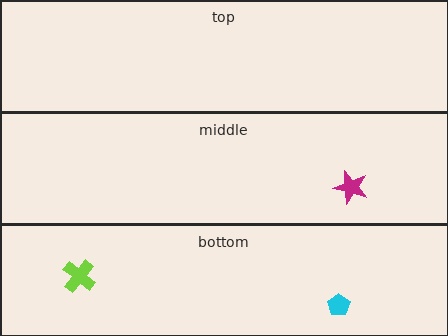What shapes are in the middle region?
The magenta star.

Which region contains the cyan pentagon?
The bottom region.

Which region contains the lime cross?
The bottom region.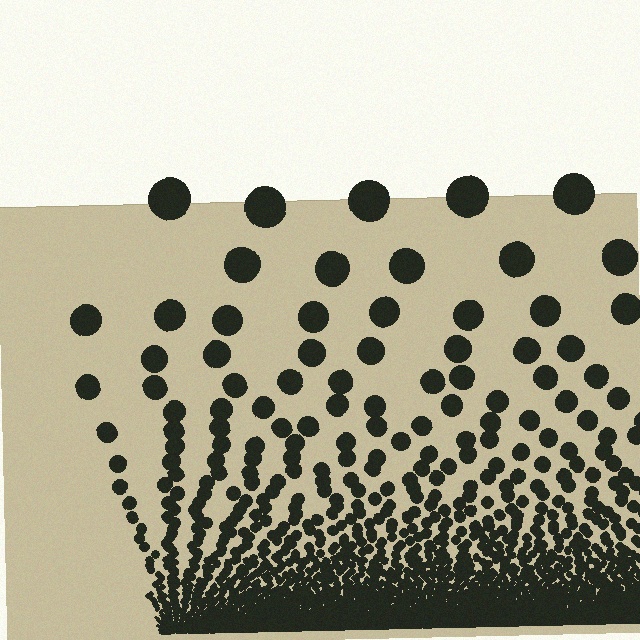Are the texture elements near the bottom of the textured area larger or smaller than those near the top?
Smaller. The gradient is inverted — elements near the bottom are smaller and denser.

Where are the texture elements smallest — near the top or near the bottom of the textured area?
Near the bottom.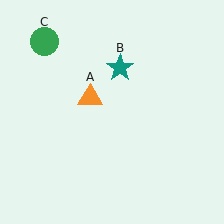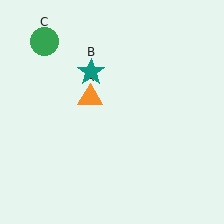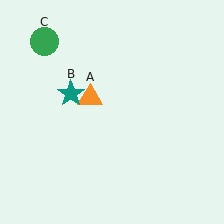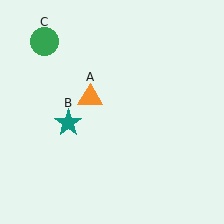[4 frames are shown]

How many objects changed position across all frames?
1 object changed position: teal star (object B).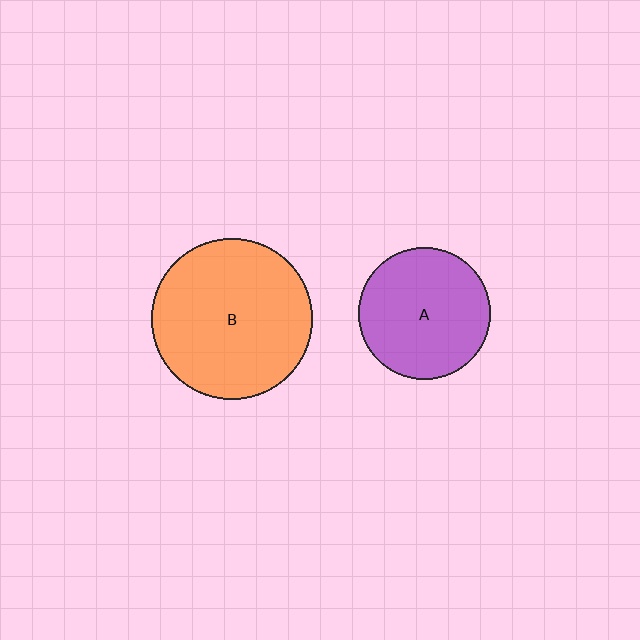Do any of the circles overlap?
No, none of the circles overlap.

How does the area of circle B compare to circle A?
Approximately 1.5 times.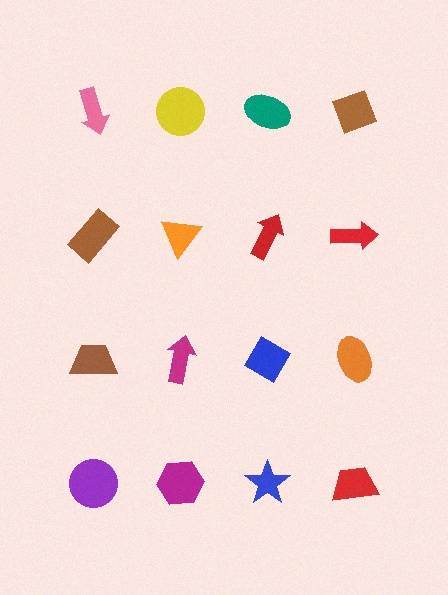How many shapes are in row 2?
4 shapes.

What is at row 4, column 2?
A magenta hexagon.